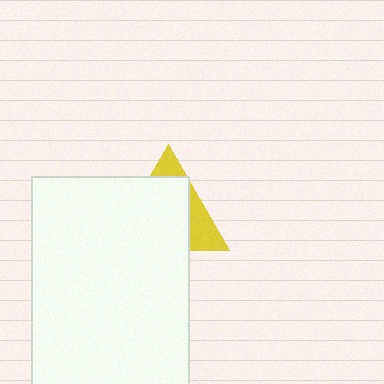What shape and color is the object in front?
The object in front is a white rectangle.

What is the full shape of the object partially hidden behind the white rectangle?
The partially hidden object is a yellow triangle.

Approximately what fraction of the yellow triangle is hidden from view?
Roughly 69% of the yellow triangle is hidden behind the white rectangle.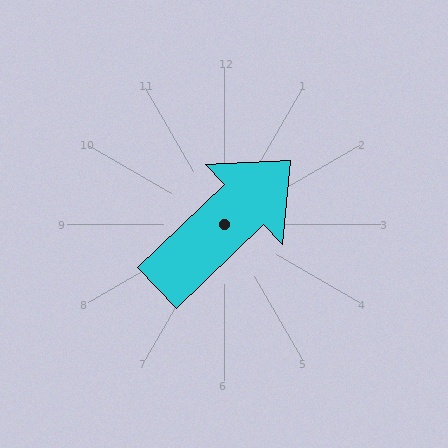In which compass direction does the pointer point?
Northeast.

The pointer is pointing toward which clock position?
Roughly 2 o'clock.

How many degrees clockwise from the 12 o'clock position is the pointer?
Approximately 46 degrees.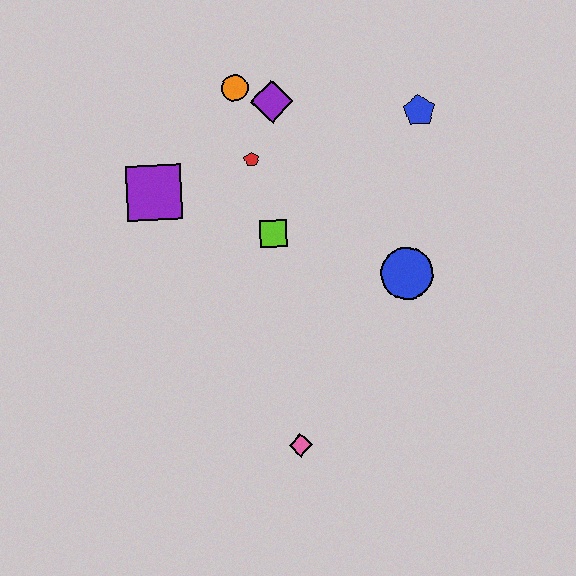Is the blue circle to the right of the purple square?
Yes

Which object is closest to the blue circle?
The lime square is closest to the blue circle.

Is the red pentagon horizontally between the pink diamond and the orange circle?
Yes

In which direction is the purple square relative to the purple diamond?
The purple square is to the left of the purple diamond.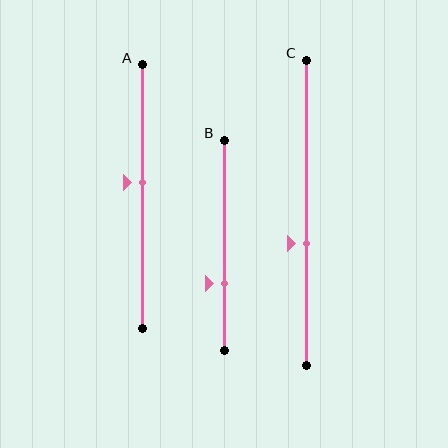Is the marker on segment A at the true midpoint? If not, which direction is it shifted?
No, the marker on segment A is shifted upward by about 5% of the segment length.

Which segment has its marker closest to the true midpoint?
Segment A has its marker closest to the true midpoint.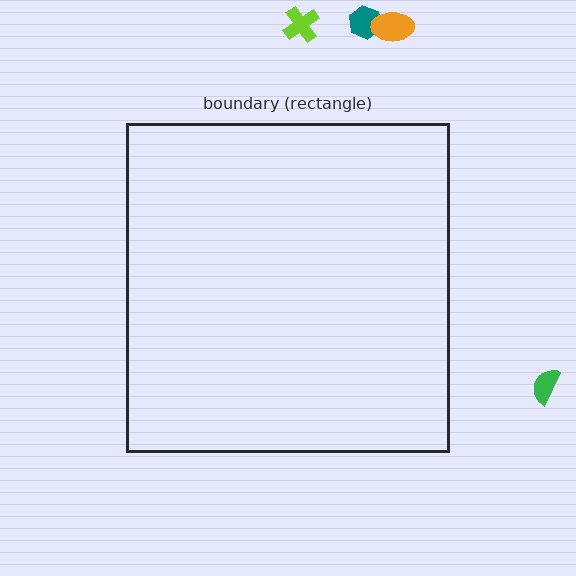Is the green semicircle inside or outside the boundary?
Outside.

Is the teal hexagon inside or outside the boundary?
Outside.